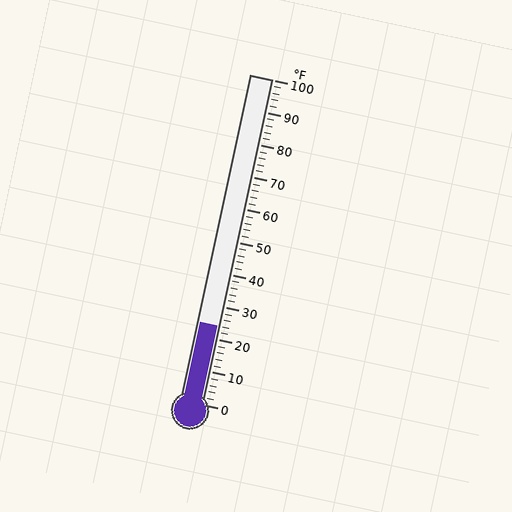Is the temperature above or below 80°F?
The temperature is below 80°F.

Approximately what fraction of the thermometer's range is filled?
The thermometer is filled to approximately 25% of its range.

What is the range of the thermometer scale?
The thermometer scale ranges from 0°F to 100°F.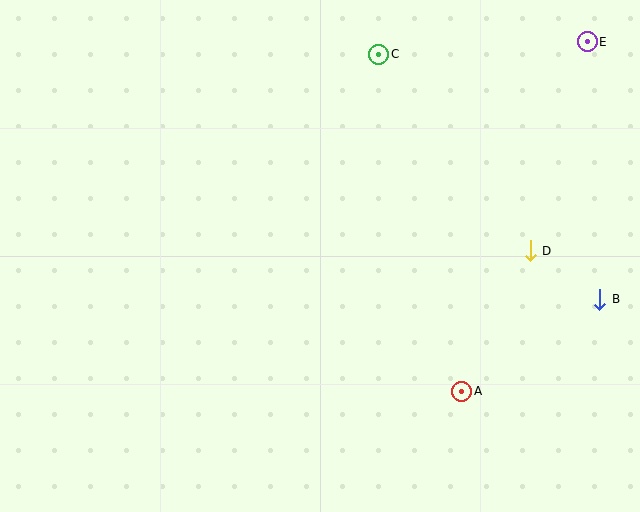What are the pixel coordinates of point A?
Point A is at (462, 391).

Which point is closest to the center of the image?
Point A at (462, 391) is closest to the center.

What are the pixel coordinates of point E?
Point E is at (587, 42).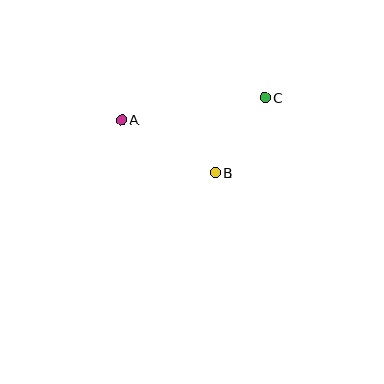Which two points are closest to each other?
Points B and C are closest to each other.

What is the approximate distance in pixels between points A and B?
The distance between A and B is approximately 108 pixels.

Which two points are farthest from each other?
Points A and C are farthest from each other.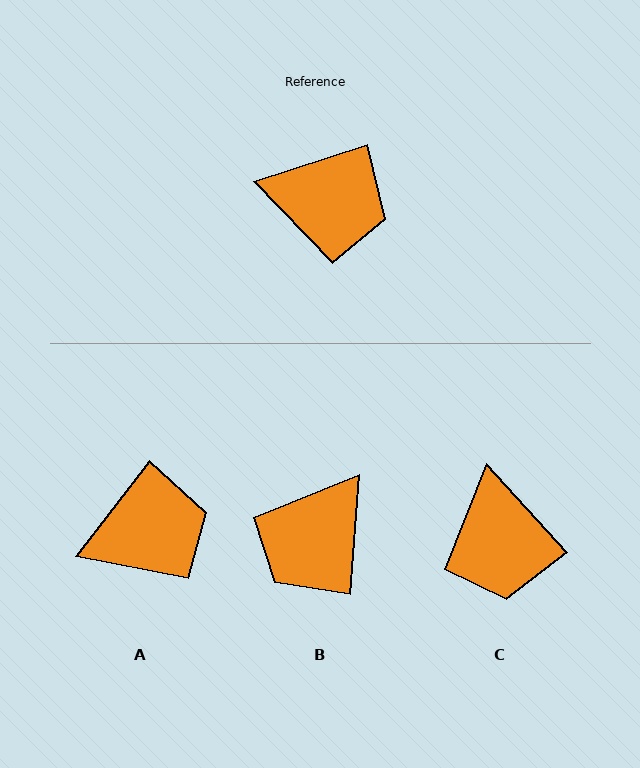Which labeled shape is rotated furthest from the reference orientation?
B, about 112 degrees away.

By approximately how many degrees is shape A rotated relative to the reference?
Approximately 35 degrees counter-clockwise.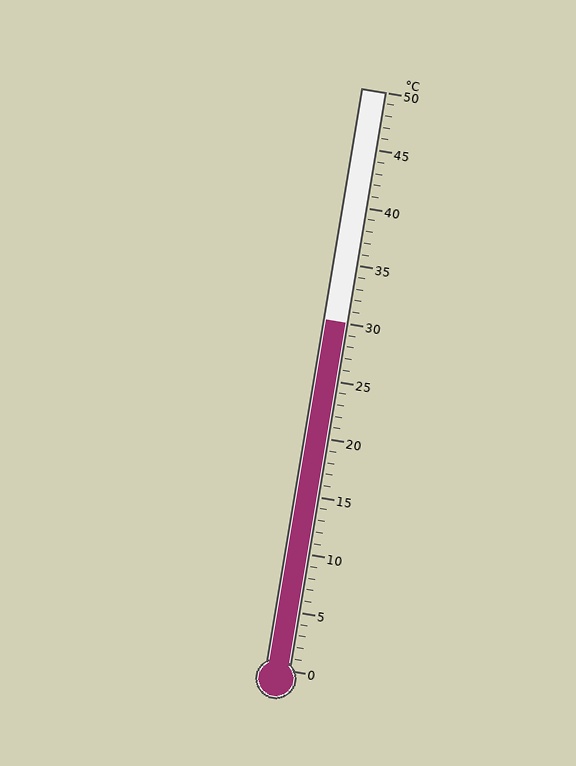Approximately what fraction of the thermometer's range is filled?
The thermometer is filled to approximately 60% of its range.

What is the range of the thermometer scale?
The thermometer scale ranges from 0°C to 50°C.